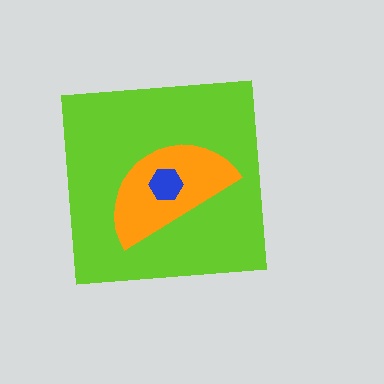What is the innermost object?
The blue hexagon.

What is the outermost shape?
The lime square.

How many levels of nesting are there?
3.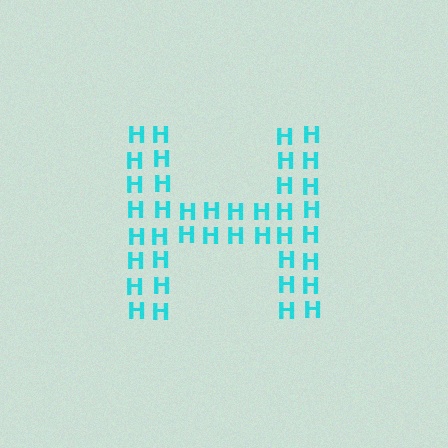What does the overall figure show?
The overall figure shows the letter H.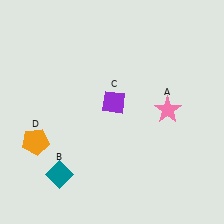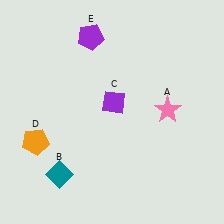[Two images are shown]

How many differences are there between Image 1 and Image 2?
There is 1 difference between the two images.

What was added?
A purple pentagon (E) was added in Image 2.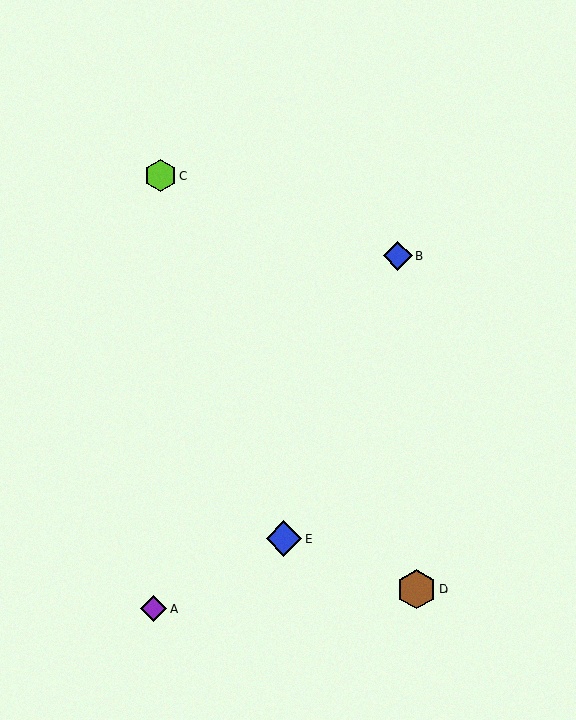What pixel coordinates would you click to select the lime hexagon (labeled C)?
Click at (160, 175) to select the lime hexagon C.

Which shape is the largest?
The brown hexagon (labeled D) is the largest.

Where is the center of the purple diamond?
The center of the purple diamond is at (153, 608).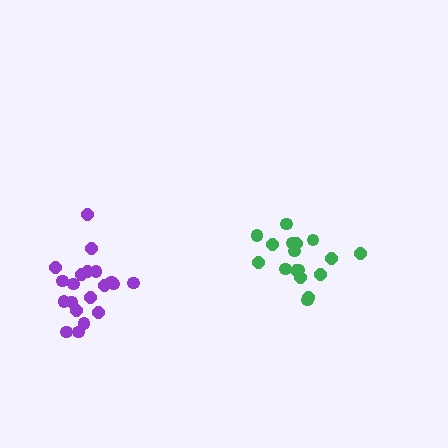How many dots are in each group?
Group 1: 17 dots, Group 2: 20 dots (37 total).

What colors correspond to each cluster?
The clusters are colored: green, purple.